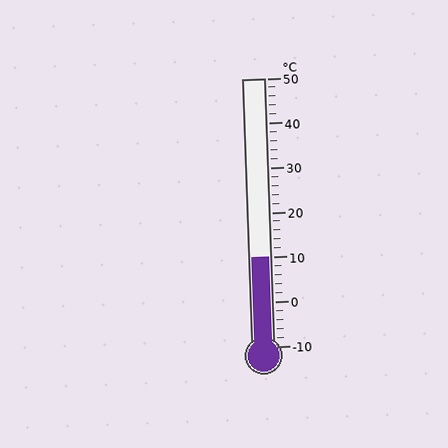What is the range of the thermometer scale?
The thermometer scale ranges from -10°C to 50°C.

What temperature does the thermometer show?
The thermometer shows approximately 10°C.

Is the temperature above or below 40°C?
The temperature is below 40°C.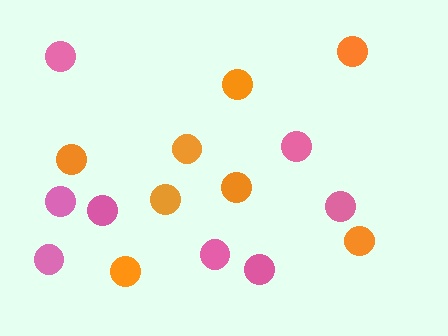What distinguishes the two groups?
There are 2 groups: one group of pink circles (8) and one group of orange circles (8).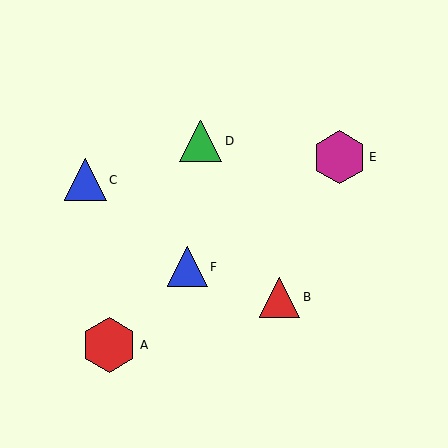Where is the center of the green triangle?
The center of the green triangle is at (201, 141).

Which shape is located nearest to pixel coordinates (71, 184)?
The blue triangle (labeled C) at (85, 180) is nearest to that location.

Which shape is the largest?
The red hexagon (labeled A) is the largest.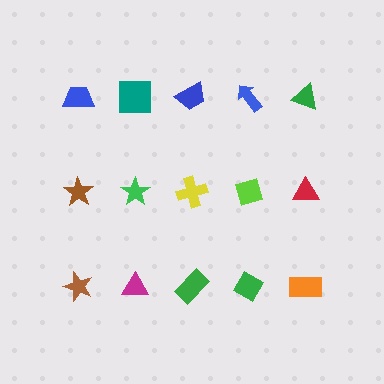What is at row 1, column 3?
A blue trapezoid.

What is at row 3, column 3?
A green rectangle.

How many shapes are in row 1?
5 shapes.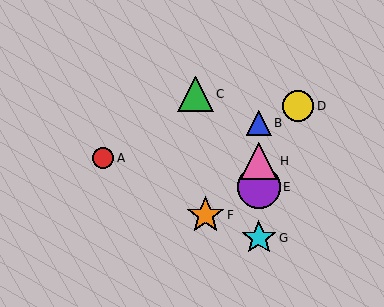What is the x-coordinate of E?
Object E is at x≈259.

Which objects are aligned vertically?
Objects B, E, G, H are aligned vertically.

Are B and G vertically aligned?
Yes, both are at x≈259.